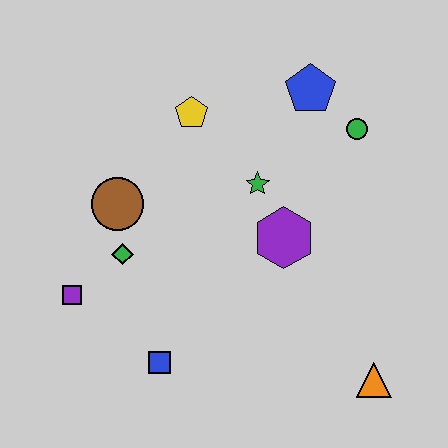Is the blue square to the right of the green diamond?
Yes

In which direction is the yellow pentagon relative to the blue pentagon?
The yellow pentagon is to the left of the blue pentagon.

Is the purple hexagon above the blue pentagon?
No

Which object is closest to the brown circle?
The green diamond is closest to the brown circle.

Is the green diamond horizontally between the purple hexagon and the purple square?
Yes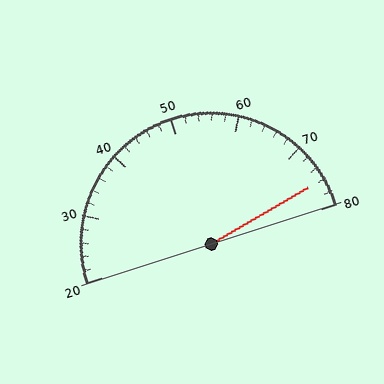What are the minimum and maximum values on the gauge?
The gauge ranges from 20 to 80.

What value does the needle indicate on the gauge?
The needle indicates approximately 76.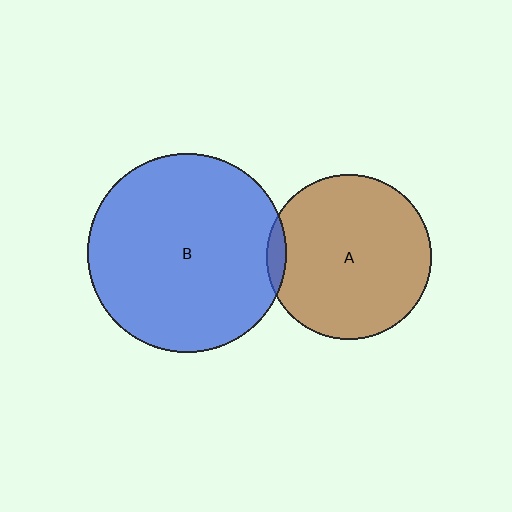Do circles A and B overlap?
Yes.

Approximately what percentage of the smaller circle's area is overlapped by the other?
Approximately 5%.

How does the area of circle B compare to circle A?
Approximately 1.5 times.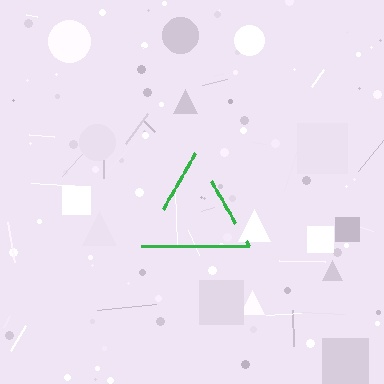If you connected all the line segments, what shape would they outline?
They would outline a triangle.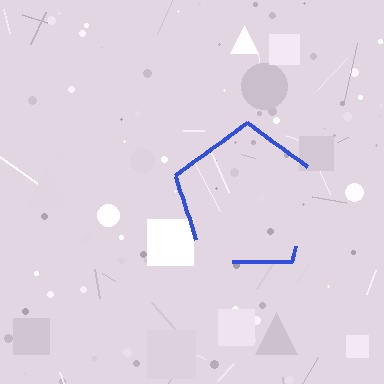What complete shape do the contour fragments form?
The contour fragments form a pentagon.